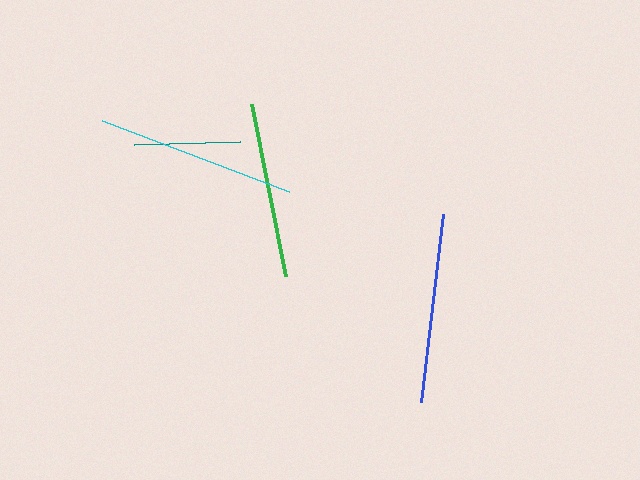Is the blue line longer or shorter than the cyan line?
The cyan line is longer than the blue line.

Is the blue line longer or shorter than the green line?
The blue line is longer than the green line.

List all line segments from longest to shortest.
From longest to shortest: cyan, blue, green, teal.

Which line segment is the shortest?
The teal line is the shortest at approximately 107 pixels.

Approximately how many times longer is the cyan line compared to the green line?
The cyan line is approximately 1.1 times the length of the green line.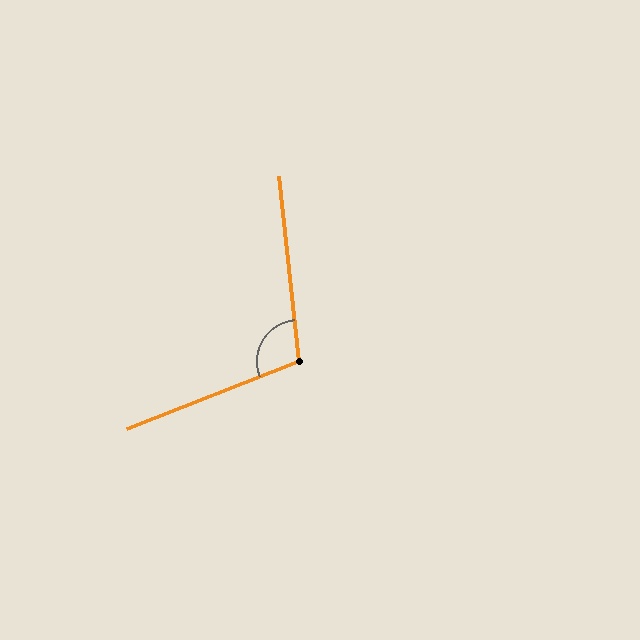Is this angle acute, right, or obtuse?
It is obtuse.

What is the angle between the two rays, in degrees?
Approximately 105 degrees.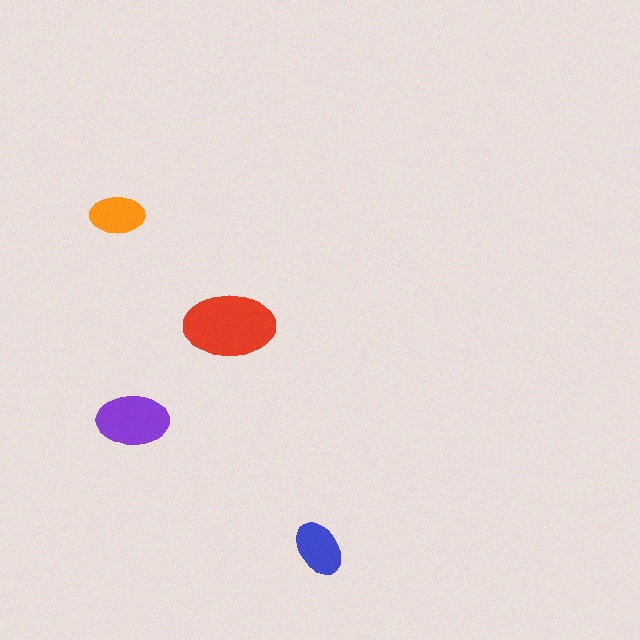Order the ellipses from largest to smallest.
the red one, the purple one, the blue one, the orange one.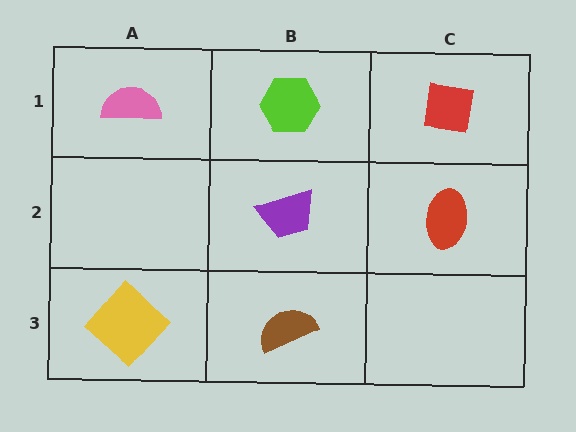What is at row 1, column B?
A lime hexagon.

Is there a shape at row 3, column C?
No, that cell is empty.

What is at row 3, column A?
A yellow diamond.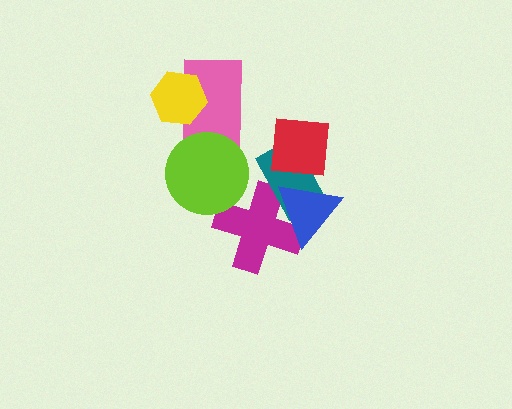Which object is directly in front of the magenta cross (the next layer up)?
The teal rectangle is directly in front of the magenta cross.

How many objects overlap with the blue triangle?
3 objects overlap with the blue triangle.